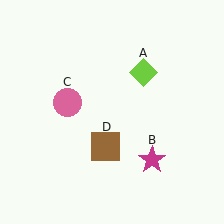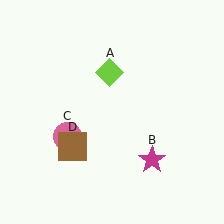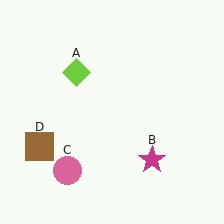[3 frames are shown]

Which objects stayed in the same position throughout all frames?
Magenta star (object B) remained stationary.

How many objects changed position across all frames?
3 objects changed position: lime diamond (object A), pink circle (object C), brown square (object D).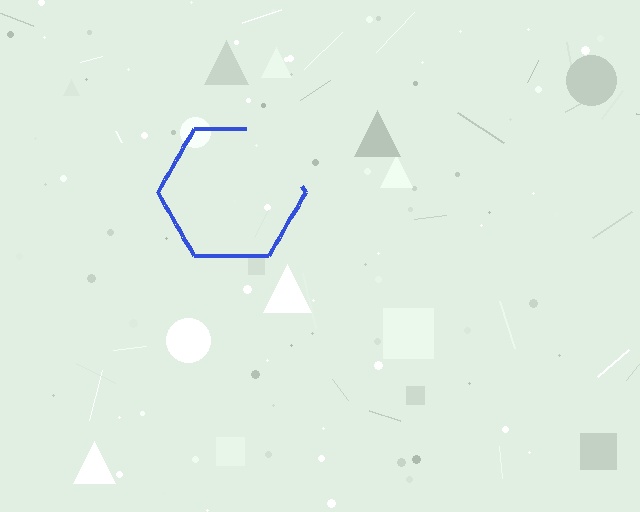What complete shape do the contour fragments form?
The contour fragments form a hexagon.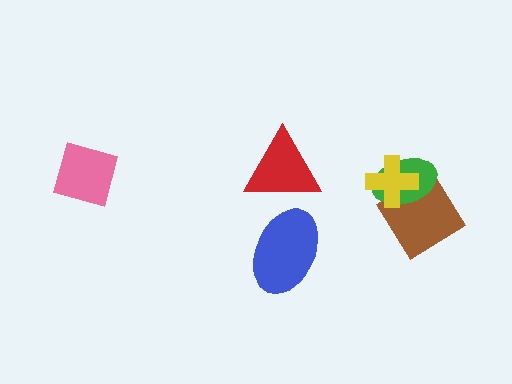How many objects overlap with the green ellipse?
2 objects overlap with the green ellipse.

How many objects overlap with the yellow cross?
2 objects overlap with the yellow cross.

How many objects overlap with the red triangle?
0 objects overlap with the red triangle.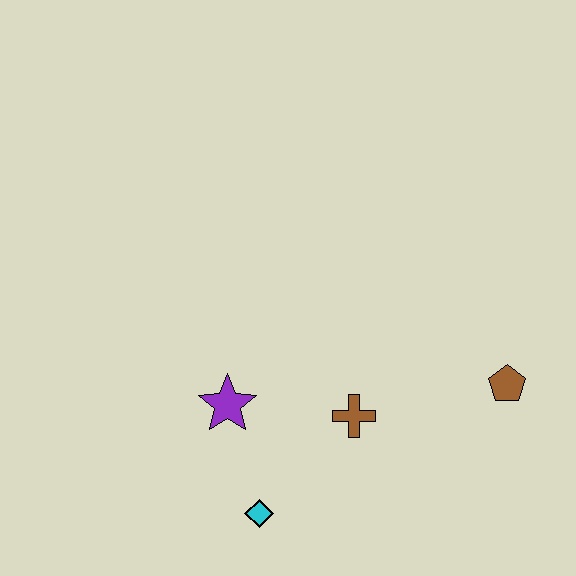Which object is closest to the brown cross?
The purple star is closest to the brown cross.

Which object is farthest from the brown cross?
The brown pentagon is farthest from the brown cross.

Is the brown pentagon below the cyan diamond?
No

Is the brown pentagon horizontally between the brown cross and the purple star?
No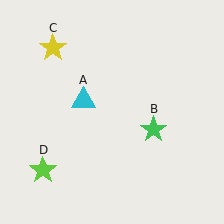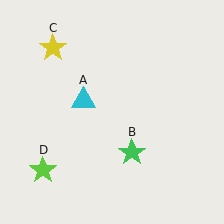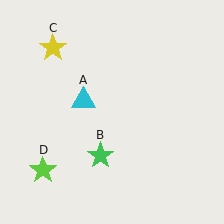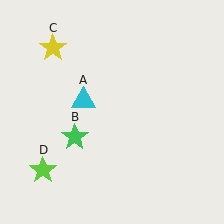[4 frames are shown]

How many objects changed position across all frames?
1 object changed position: green star (object B).